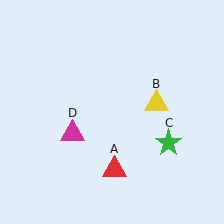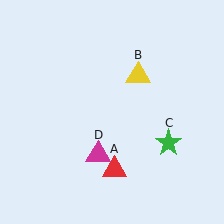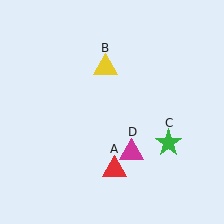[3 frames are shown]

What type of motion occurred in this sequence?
The yellow triangle (object B), magenta triangle (object D) rotated counterclockwise around the center of the scene.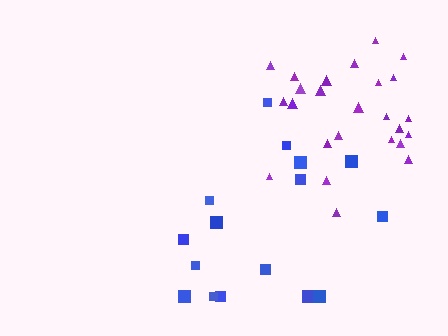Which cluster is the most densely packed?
Purple.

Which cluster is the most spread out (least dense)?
Blue.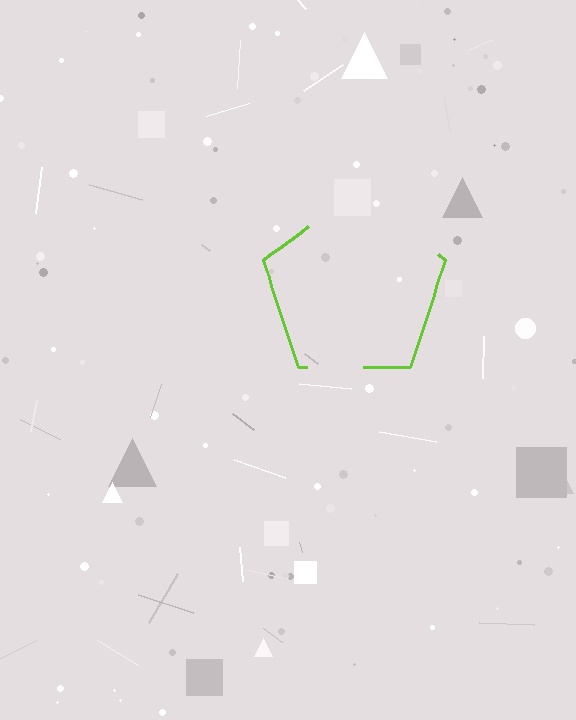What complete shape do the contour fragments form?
The contour fragments form a pentagon.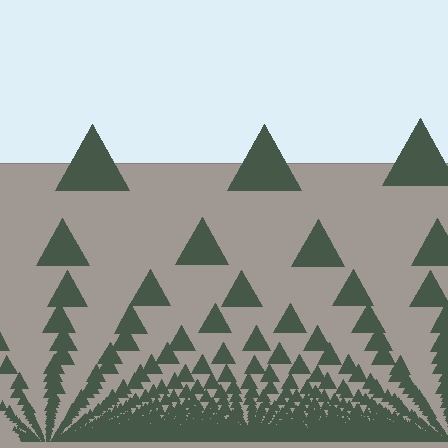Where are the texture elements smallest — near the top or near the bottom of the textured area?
Near the bottom.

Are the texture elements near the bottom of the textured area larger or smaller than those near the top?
Smaller. The gradient is inverted — elements near the bottom are smaller and denser.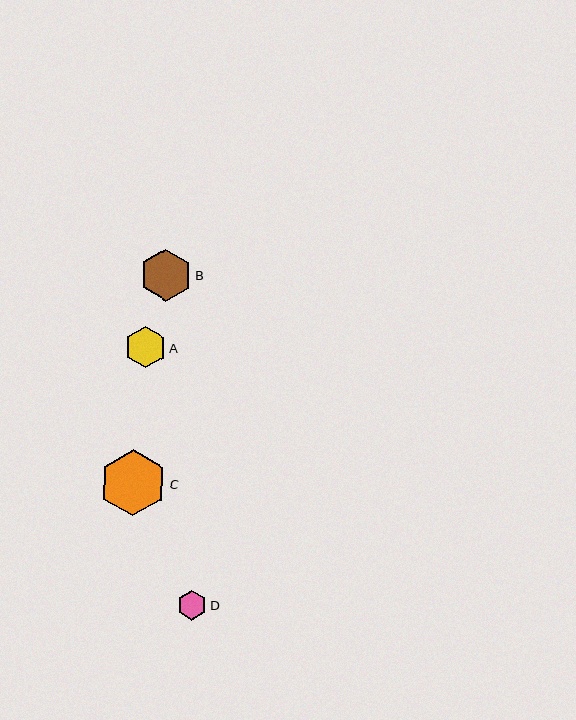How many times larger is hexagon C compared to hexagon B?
Hexagon C is approximately 1.3 times the size of hexagon B.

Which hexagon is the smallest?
Hexagon D is the smallest with a size of approximately 30 pixels.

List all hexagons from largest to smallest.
From largest to smallest: C, B, A, D.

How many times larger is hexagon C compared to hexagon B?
Hexagon C is approximately 1.3 times the size of hexagon B.